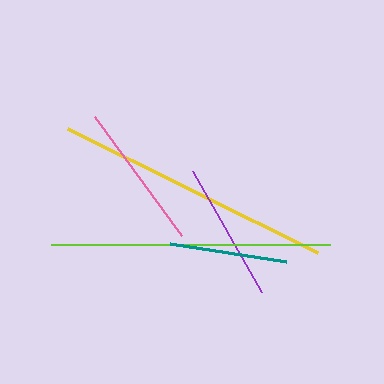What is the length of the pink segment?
The pink segment is approximately 147 pixels long.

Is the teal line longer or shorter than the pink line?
The pink line is longer than the teal line.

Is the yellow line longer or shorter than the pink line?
The yellow line is longer than the pink line.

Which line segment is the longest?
The lime line is the longest at approximately 279 pixels.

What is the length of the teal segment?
The teal segment is approximately 118 pixels long.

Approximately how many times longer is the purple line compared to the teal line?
The purple line is approximately 1.2 times the length of the teal line.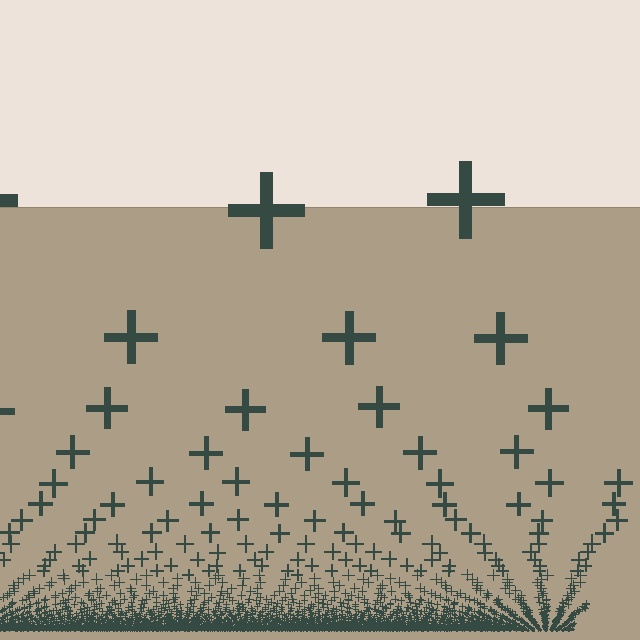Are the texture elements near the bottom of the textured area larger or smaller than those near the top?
Smaller. The gradient is inverted — elements near the bottom are smaller and denser.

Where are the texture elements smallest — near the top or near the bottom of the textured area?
Near the bottom.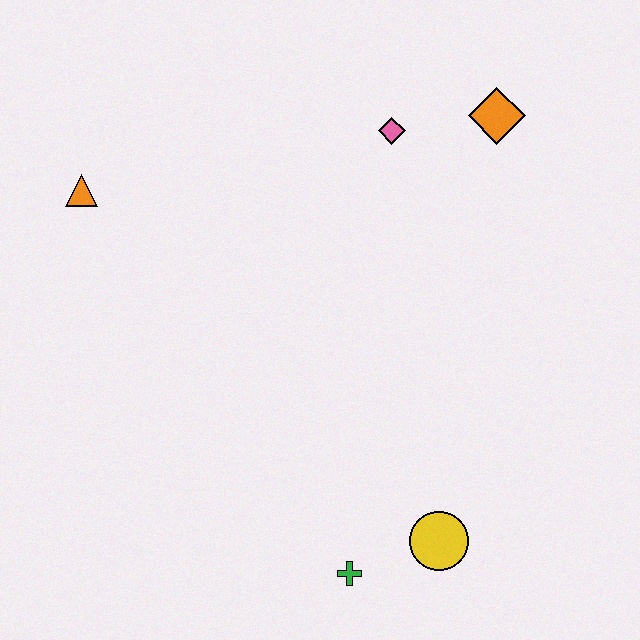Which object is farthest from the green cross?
The orange diamond is farthest from the green cross.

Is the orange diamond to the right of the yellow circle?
Yes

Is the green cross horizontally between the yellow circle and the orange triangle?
Yes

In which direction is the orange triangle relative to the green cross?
The orange triangle is above the green cross.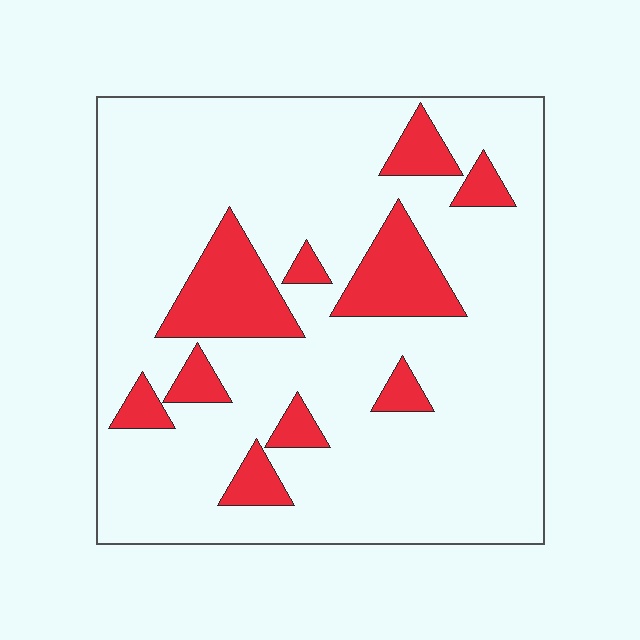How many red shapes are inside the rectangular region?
10.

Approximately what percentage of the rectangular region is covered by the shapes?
Approximately 20%.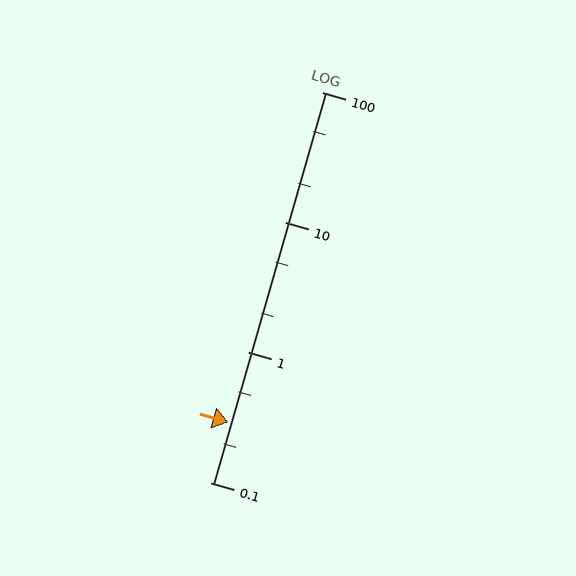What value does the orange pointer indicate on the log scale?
The pointer indicates approximately 0.29.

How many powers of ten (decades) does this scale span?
The scale spans 3 decades, from 0.1 to 100.